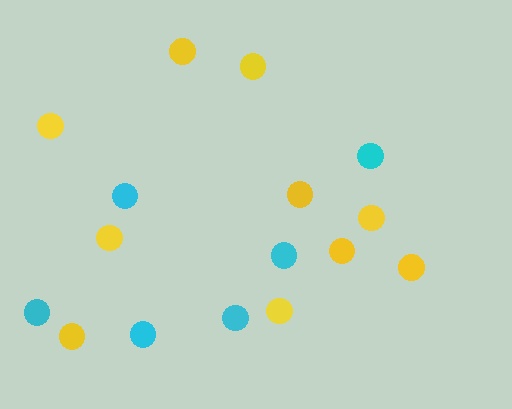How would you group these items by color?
There are 2 groups: one group of yellow circles (10) and one group of cyan circles (6).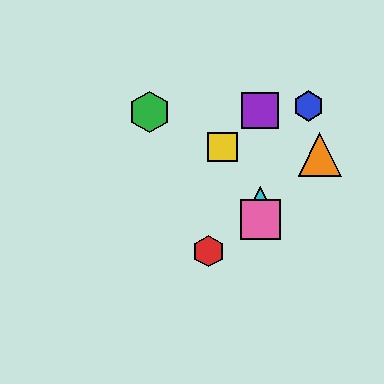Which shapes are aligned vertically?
The purple square, the cyan triangle, the pink square are aligned vertically.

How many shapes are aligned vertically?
3 shapes (the purple square, the cyan triangle, the pink square) are aligned vertically.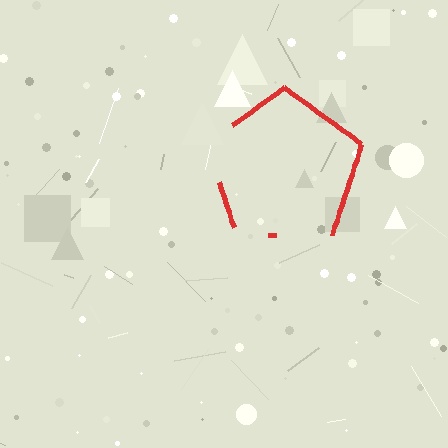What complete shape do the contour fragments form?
The contour fragments form a pentagon.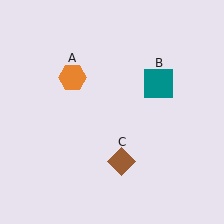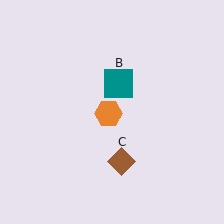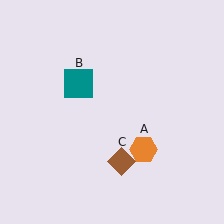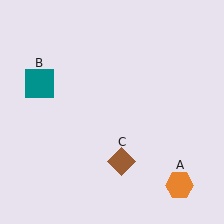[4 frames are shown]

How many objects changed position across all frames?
2 objects changed position: orange hexagon (object A), teal square (object B).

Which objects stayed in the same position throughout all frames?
Brown diamond (object C) remained stationary.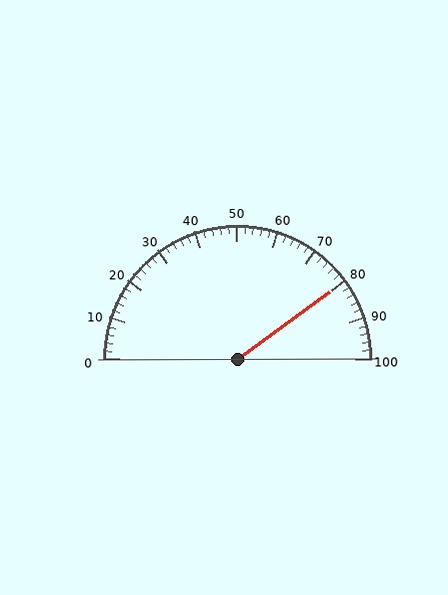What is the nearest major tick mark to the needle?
The nearest major tick mark is 80.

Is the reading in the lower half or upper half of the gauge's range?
The reading is in the upper half of the range (0 to 100).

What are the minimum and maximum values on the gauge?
The gauge ranges from 0 to 100.